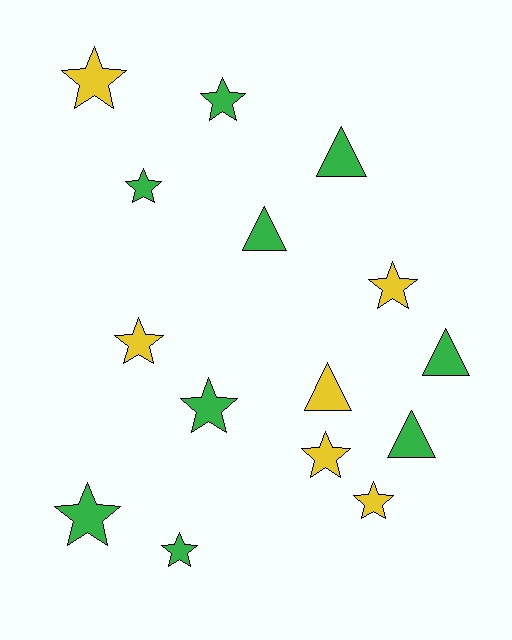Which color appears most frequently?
Green, with 9 objects.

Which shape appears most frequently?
Star, with 10 objects.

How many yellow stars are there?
There are 5 yellow stars.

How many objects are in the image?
There are 15 objects.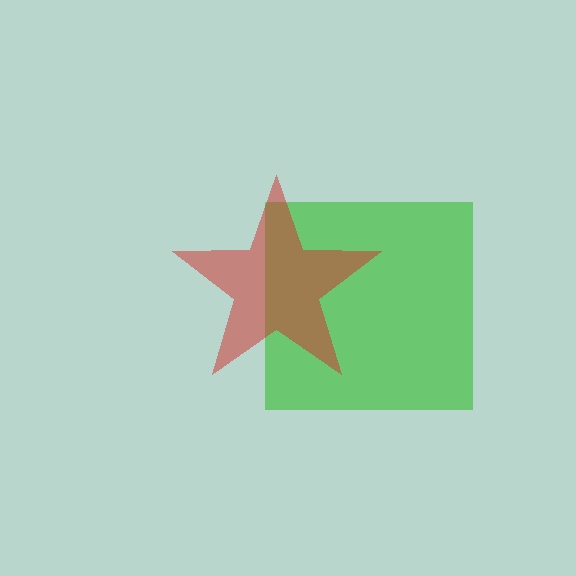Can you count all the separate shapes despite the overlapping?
Yes, there are 2 separate shapes.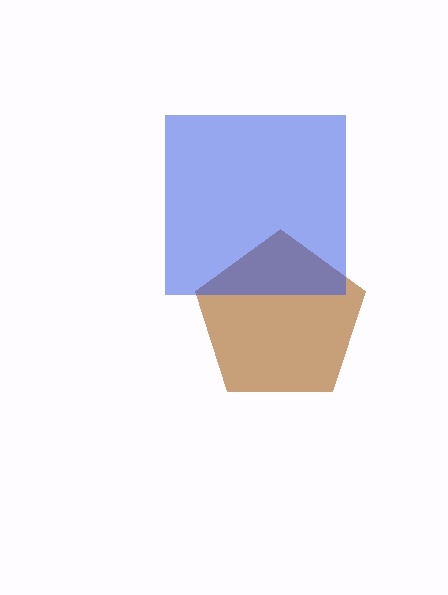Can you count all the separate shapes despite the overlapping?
Yes, there are 2 separate shapes.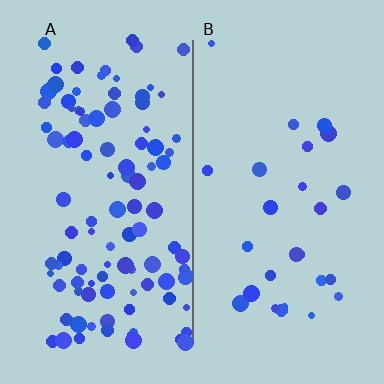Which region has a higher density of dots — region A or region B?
A (the left).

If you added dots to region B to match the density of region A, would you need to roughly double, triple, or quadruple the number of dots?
Approximately quadruple.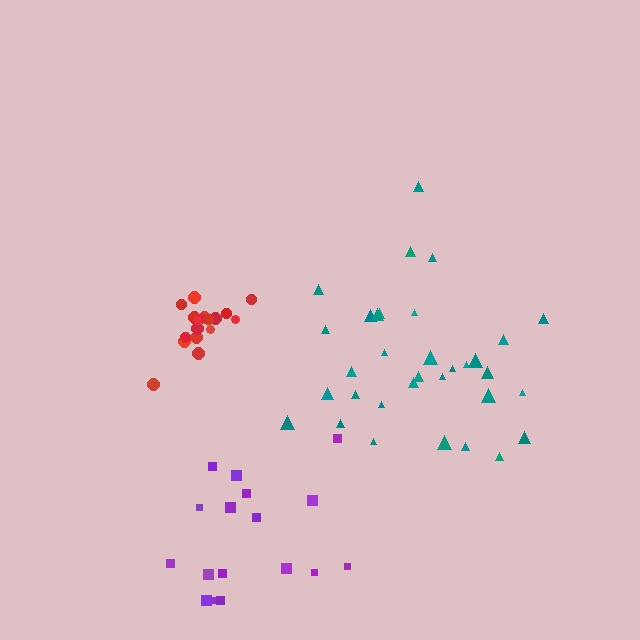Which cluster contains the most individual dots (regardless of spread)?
Teal (34).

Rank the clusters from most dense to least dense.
red, teal, purple.